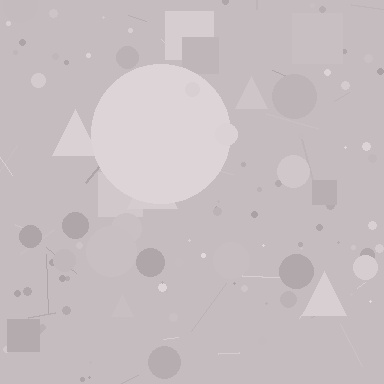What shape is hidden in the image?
A circle is hidden in the image.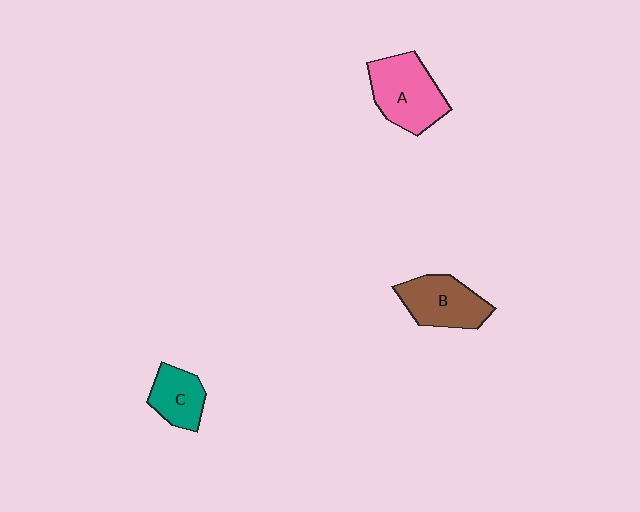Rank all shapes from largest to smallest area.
From largest to smallest: A (pink), B (brown), C (teal).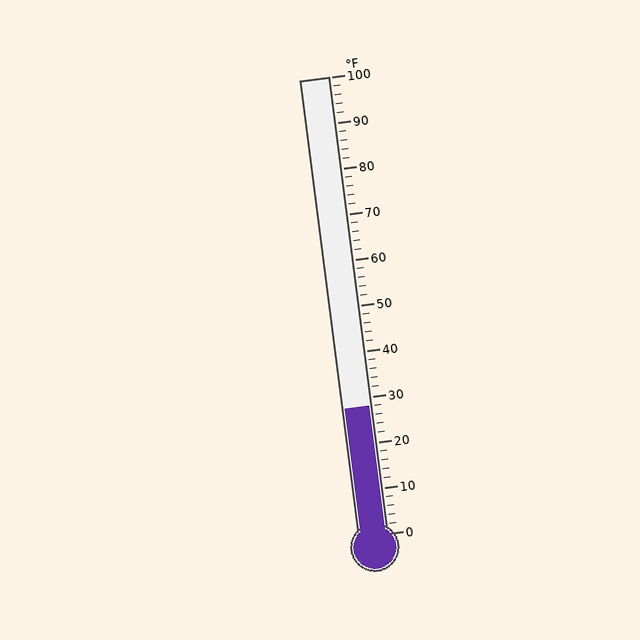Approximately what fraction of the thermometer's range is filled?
The thermometer is filled to approximately 30% of its range.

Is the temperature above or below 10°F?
The temperature is above 10°F.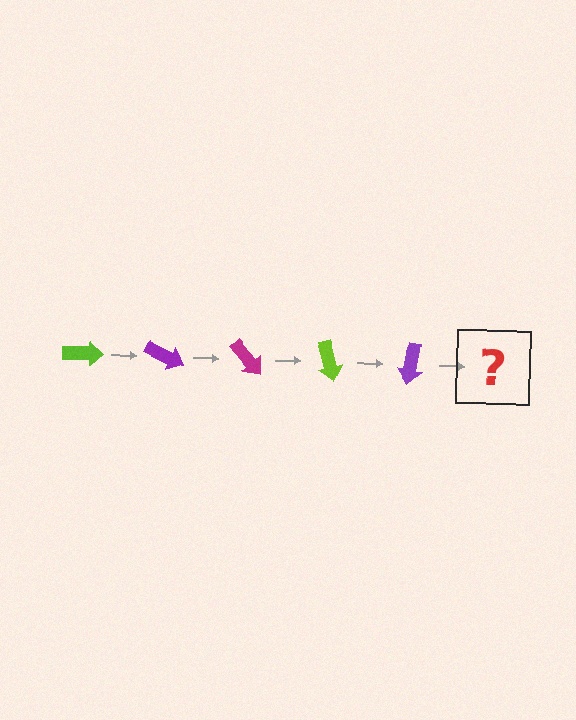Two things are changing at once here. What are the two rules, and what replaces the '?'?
The two rules are that it rotates 25 degrees each step and the color cycles through lime, purple, and magenta. The '?' should be a magenta arrow, rotated 125 degrees from the start.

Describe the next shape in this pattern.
It should be a magenta arrow, rotated 125 degrees from the start.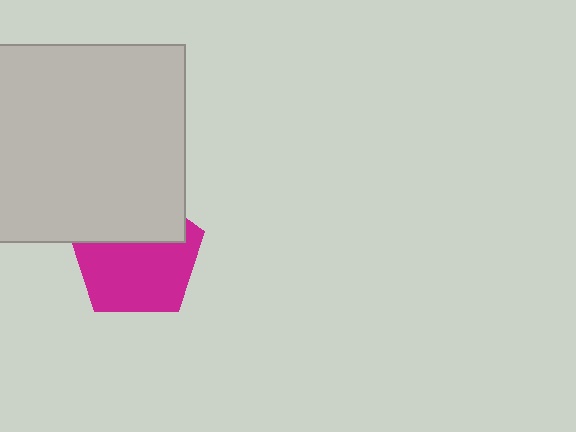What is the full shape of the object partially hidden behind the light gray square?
The partially hidden object is a magenta pentagon.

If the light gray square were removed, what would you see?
You would see the complete magenta pentagon.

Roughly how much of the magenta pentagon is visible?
About half of it is visible (roughly 62%).